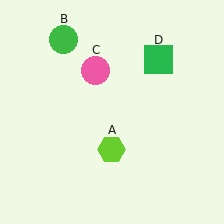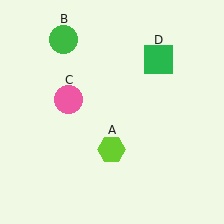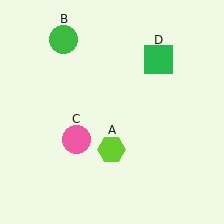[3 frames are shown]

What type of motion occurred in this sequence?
The pink circle (object C) rotated counterclockwise around the center of the scene.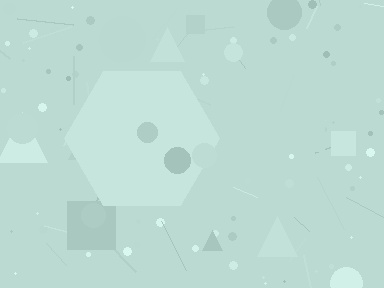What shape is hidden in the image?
A hexagon is hidden in the image.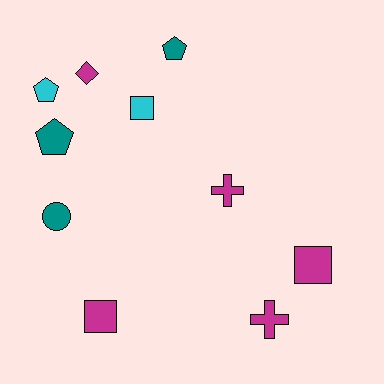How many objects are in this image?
There are 10 objects.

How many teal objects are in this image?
There are 3 teal objects.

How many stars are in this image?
There are no stars.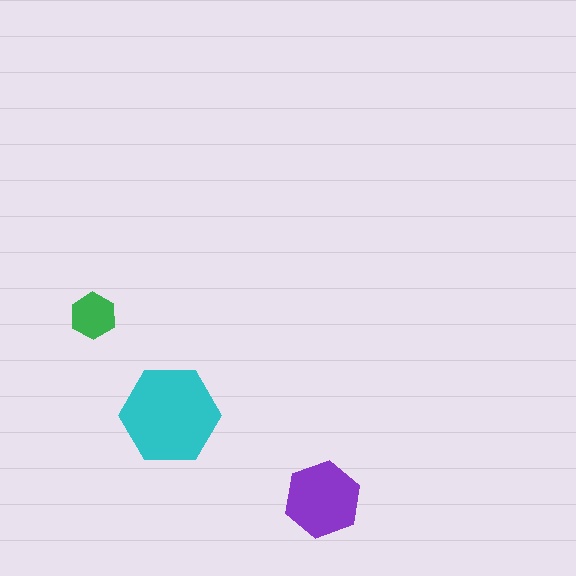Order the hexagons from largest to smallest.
the cyan one, the purple one, the green one.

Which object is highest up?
The green hexagon is topmost.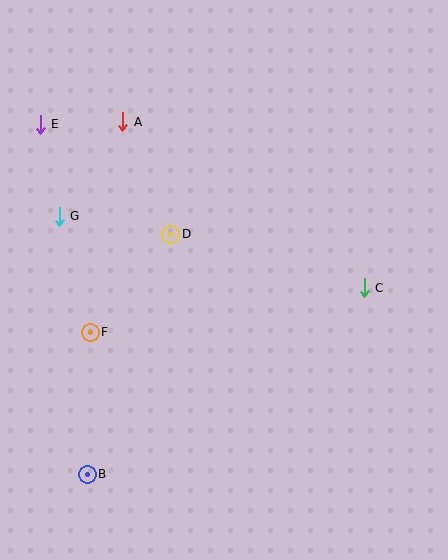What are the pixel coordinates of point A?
Point A is at (123, 122).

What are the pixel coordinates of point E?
Point E is at (40, 124).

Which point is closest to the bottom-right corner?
Point C is closest to the bottom-right corner.